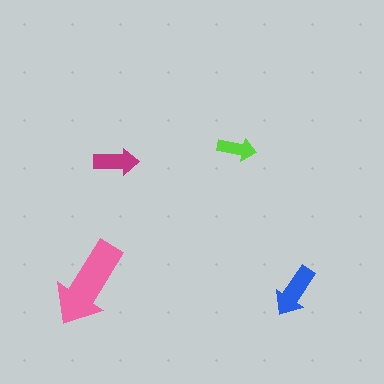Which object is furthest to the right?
The blue arrow is rightmost.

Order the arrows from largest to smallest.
the pink one, the blue one, the magenta one, the lime one.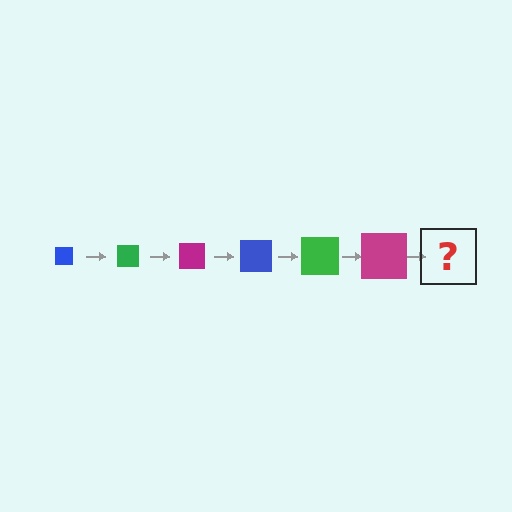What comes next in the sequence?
The next element should be a blue square, larger than the previous one.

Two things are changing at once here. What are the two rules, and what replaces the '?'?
The two rules are that the square grows larger each step and the color cycles through blue, green, and magenta. The '?' should be a blue square, larger than the previous one.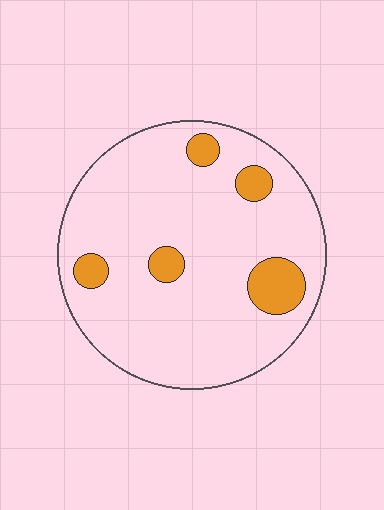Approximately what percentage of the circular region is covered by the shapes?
Approximately 10%.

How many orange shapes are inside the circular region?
5.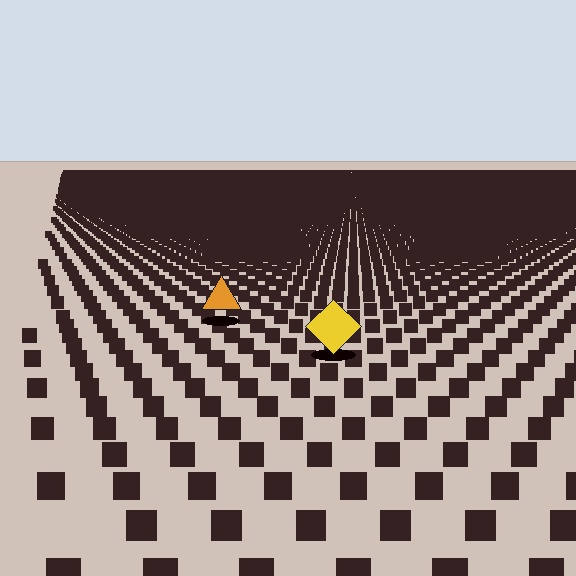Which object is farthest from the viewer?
The orange triangle is farthest from the viewer. It appears smaller and the ground texture around it is denser.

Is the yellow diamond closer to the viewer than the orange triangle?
Yes. The yellow diamond is closer — you can tell from the texture gradient: the ground texture is coarser near it.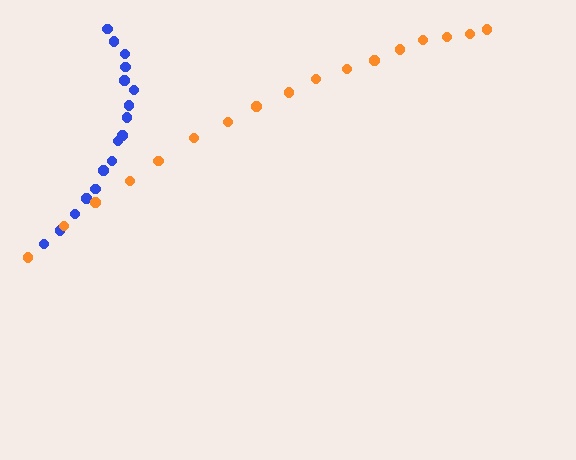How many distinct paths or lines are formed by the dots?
There are 2 distinct paths.